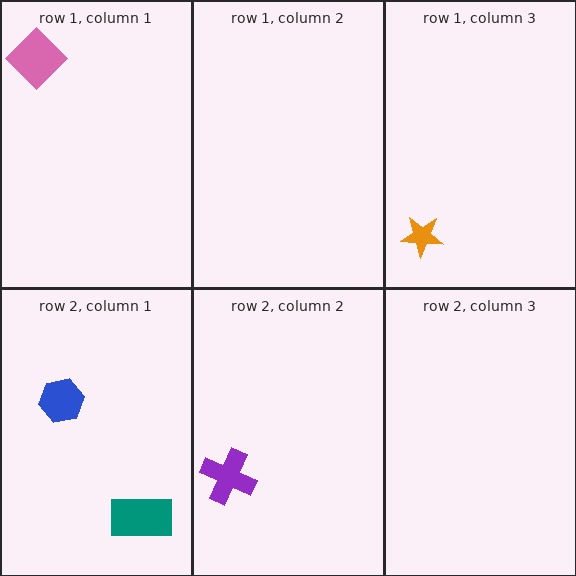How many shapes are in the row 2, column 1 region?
2.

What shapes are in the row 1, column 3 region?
The orange star.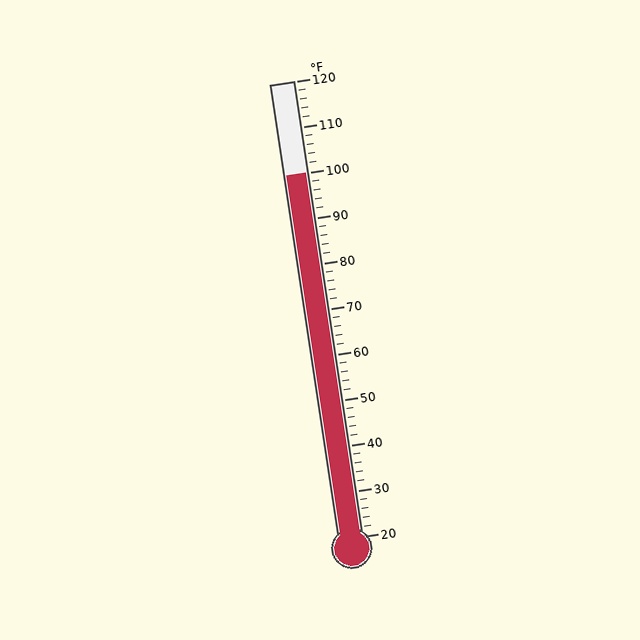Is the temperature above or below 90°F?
The temperature is above 90°F.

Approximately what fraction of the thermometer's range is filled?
The thermometer is filled to approximately 80% of its range.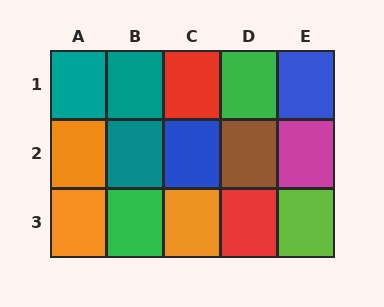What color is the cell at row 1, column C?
Red.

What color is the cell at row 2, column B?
Teal.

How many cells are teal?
3 cells are teal.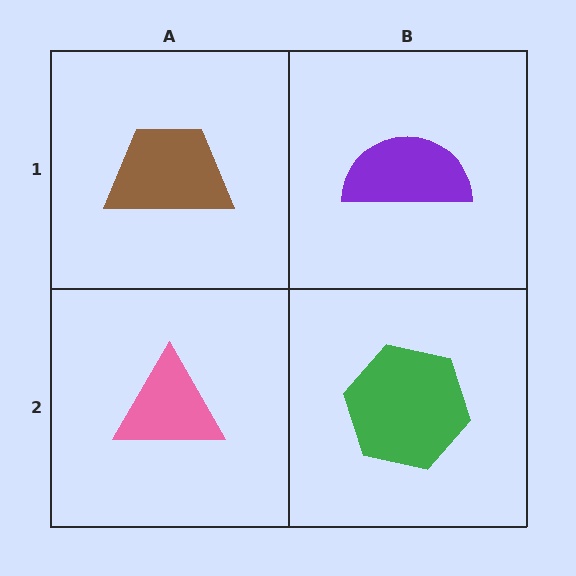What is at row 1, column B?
A purple semicircle.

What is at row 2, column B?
A green hexagon.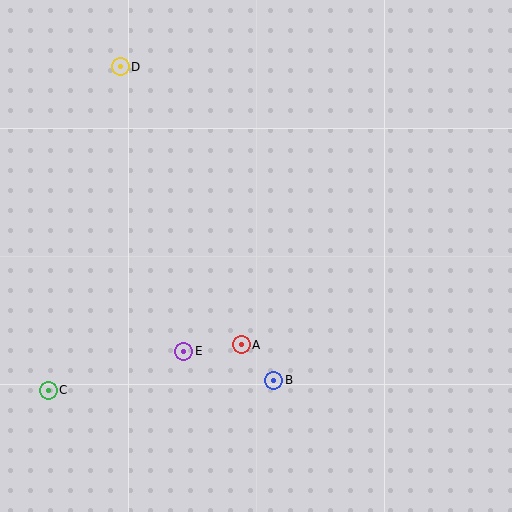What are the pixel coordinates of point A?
Point A is at (241, 345).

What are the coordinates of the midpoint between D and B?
The midpoint between D and B is at (197, 223).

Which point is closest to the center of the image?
Point A at (241, 345) is closest to the center.